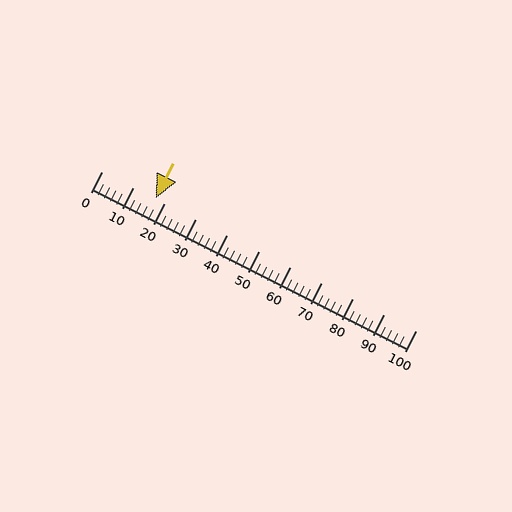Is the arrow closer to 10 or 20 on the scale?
The arrow is closer to 20.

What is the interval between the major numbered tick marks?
The major tick marks are spaced 10 units apart.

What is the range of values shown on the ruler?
The ruler shows values from 0 to 100.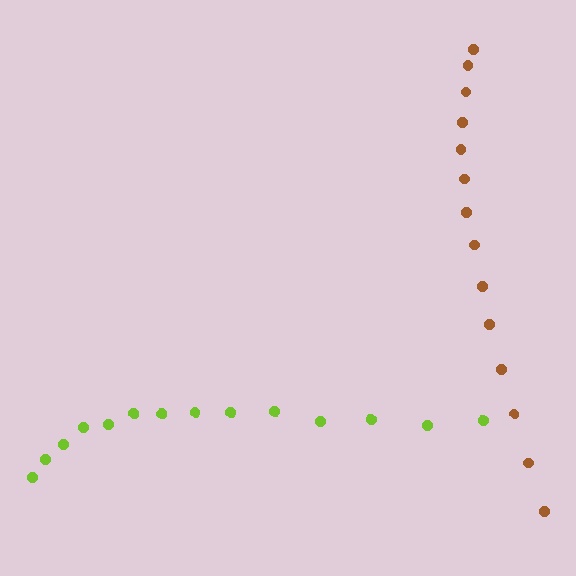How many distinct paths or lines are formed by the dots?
There are 2 distinct paths.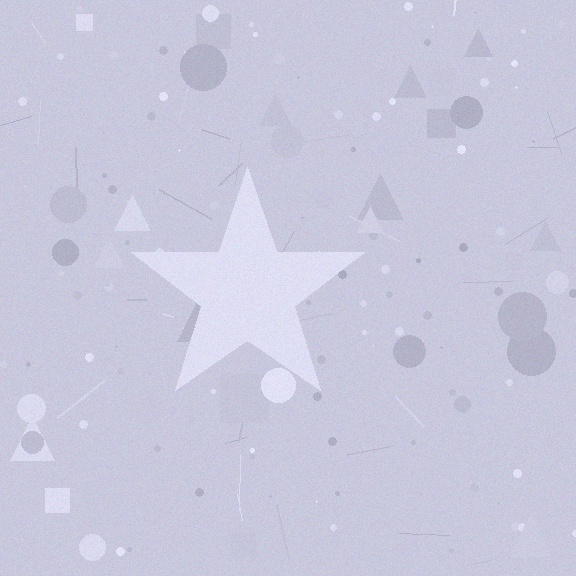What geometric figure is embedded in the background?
A star is embedded in the background.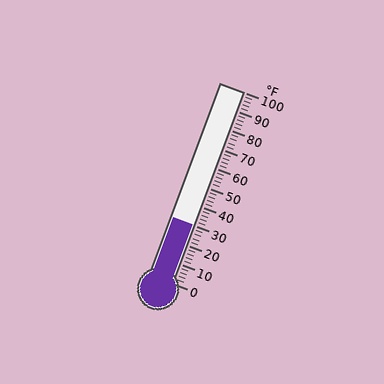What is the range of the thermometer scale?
The thermometer scale ranges from 0°F to 100°F.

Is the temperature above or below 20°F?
The temperature is above 20°F.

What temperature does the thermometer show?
The thermometer shows approximately 30°F.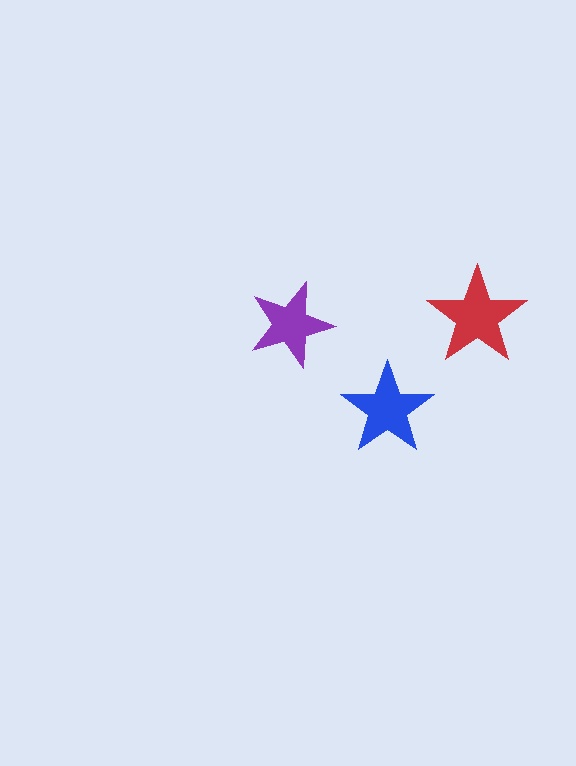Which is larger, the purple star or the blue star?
The blue one.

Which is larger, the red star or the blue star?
The red one.